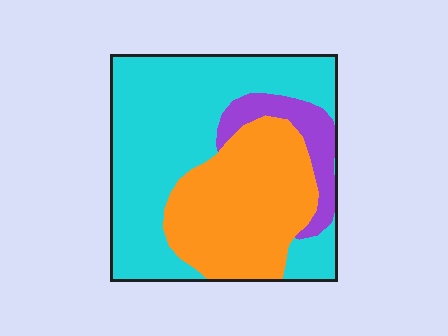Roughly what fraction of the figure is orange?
Orange takes up between a quarter and a half of the figure.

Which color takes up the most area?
Cyan, at roughly 55%.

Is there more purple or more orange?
Orange.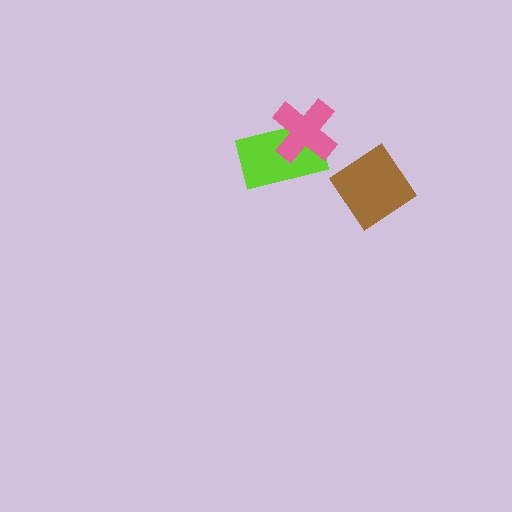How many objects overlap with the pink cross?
1 object overlaps with the pink cross.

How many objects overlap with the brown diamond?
0 objects overlap with the brown diamond.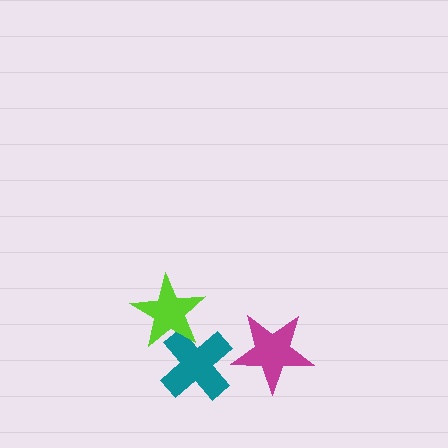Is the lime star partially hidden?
No, no other shape covers it.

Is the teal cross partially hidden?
Yes, it is partially covered by another shape.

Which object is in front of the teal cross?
The lime star is in front of the teal cross.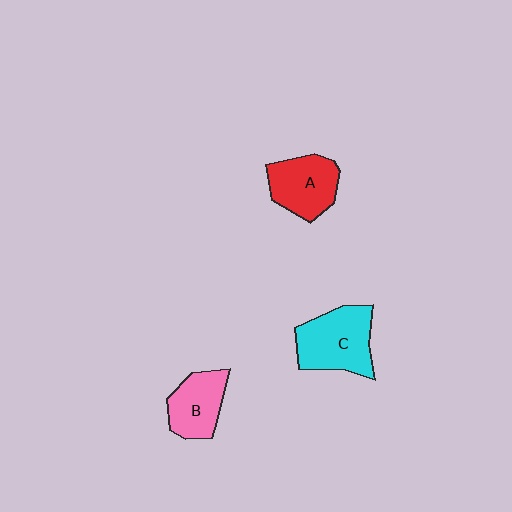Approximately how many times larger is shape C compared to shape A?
Approximately 1.2 times.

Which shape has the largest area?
Shape C (cyan).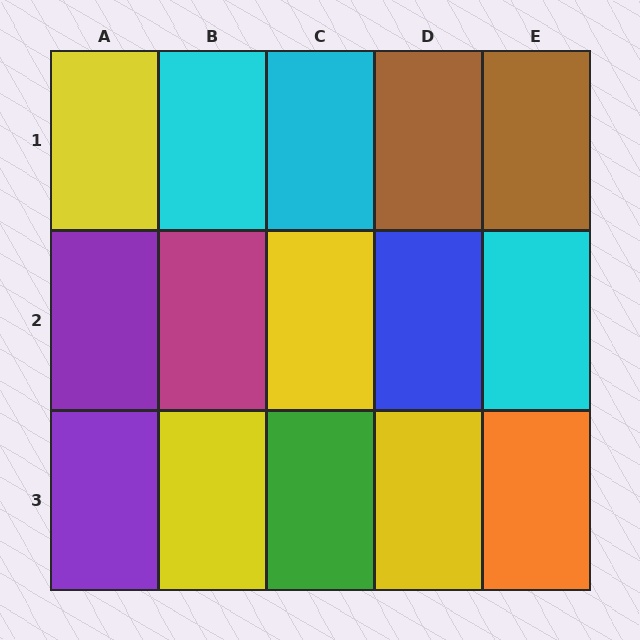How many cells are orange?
1 cell is orange.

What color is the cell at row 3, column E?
Orange.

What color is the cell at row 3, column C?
Green.